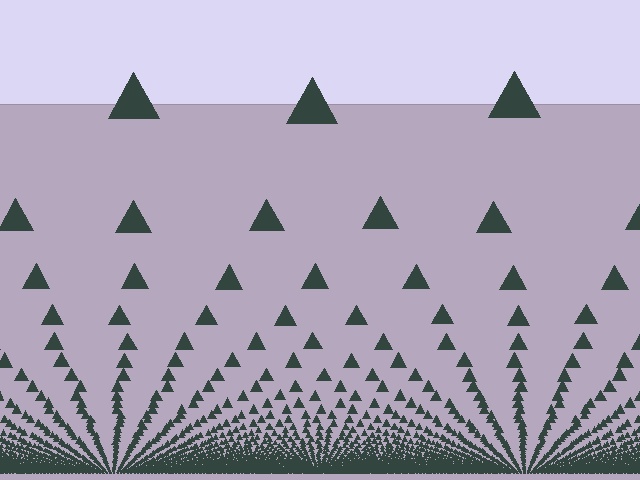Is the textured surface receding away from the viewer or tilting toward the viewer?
The surface appears to tilt toward the viewer. Texture elements get larger and sparser toward the top.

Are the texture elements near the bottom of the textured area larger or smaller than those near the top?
Smaller. The gradient is inverted — elements near the bottom are smaller and denser.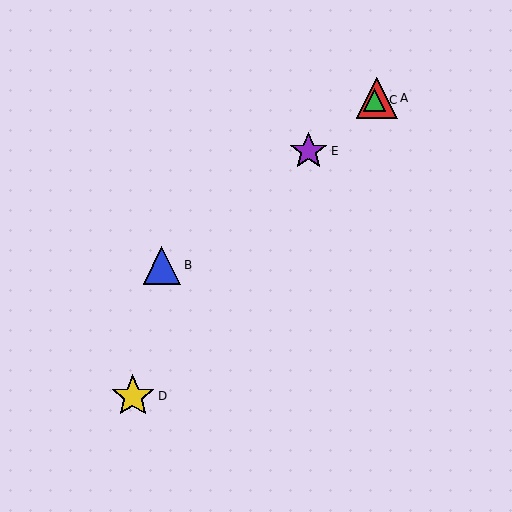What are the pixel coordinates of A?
Object A is at (377, 98).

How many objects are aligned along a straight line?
4 objects (A, B, C, E) are aligned along a straight line.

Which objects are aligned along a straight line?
Objects A, B, C, E are aligned along a straight line.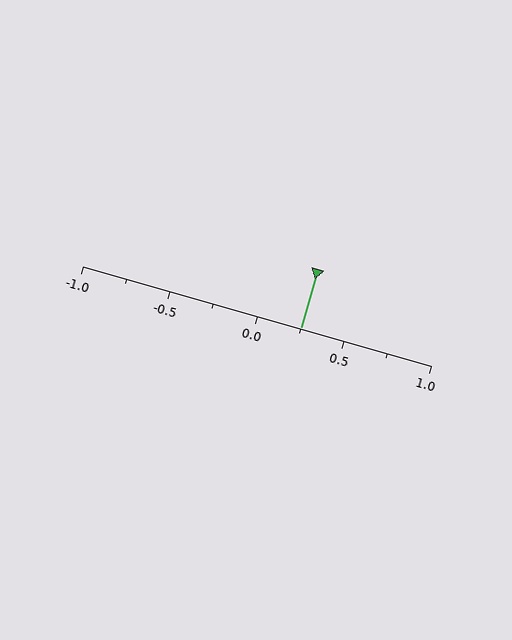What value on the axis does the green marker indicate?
The marker indicates approximately 0.25.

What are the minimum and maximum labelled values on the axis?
The axis runs from -1.0 to 1.0.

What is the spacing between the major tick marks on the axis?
The major ticks are spaced 0.5 apart.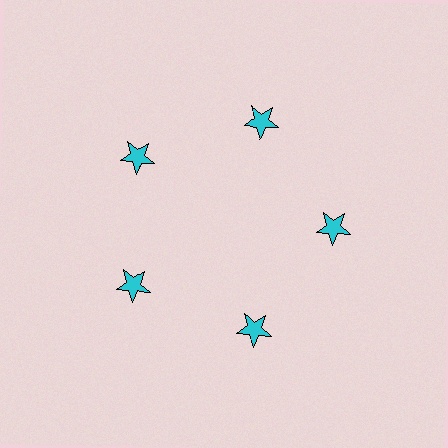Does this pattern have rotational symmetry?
Yes, this pattern has 5-fold rotational symmetry. It looks the same after rotating 72 degrees around the center.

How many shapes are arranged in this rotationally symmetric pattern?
There are 5 shapes, arranged in 5 groups of 1.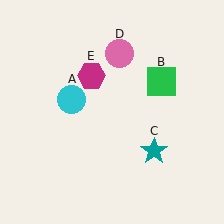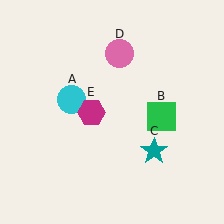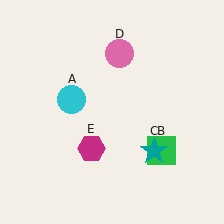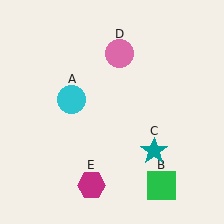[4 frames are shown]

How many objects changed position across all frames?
2 objects changed position: green square (object B), magenta hexagon (object E).